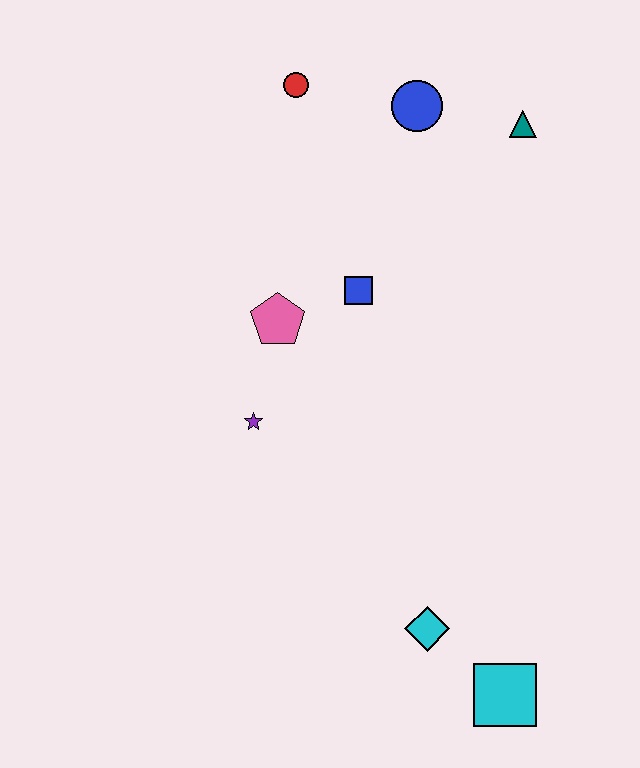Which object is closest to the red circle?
The blue circle is closest to the red circle.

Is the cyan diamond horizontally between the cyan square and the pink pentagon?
Yes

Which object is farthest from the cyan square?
The red circle is farthest from the cyan square.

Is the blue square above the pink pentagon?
Yes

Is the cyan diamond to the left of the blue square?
No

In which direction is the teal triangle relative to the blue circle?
The teal triangle is to the right of the blue circle.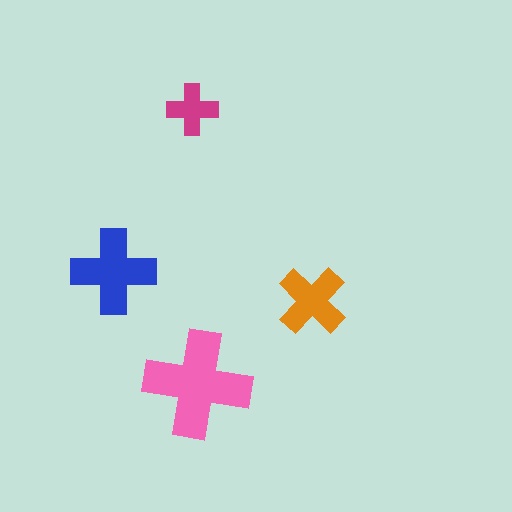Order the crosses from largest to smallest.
the pink one, the blue one, the orange one, the magenta one.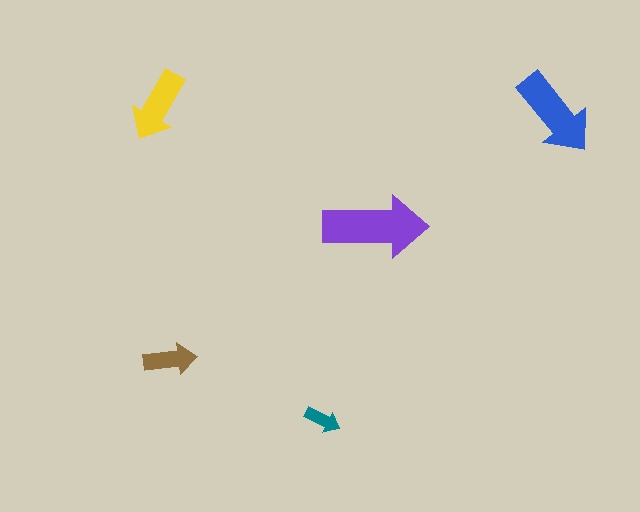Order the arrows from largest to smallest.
the purple one, the blue one, the yellow one, the brown one, the teal one.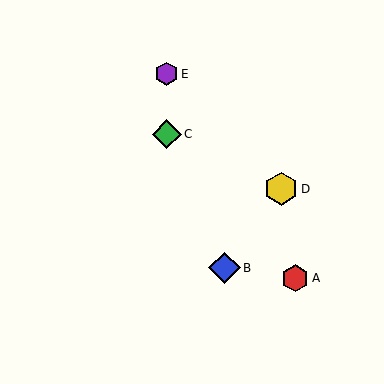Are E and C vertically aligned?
Yes, both are at x≈167.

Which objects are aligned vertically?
Objects C, E are aligned vertically.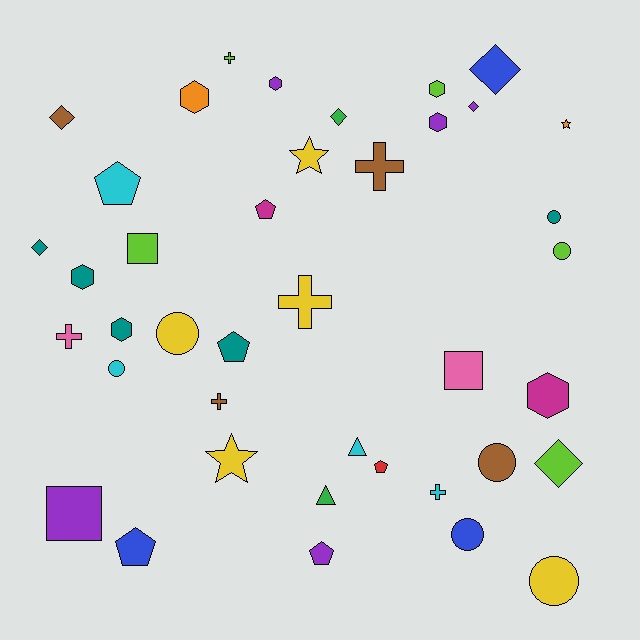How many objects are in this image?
There are 40 objects.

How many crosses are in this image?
There are 6 crosses.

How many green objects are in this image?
There are 2 green objects.